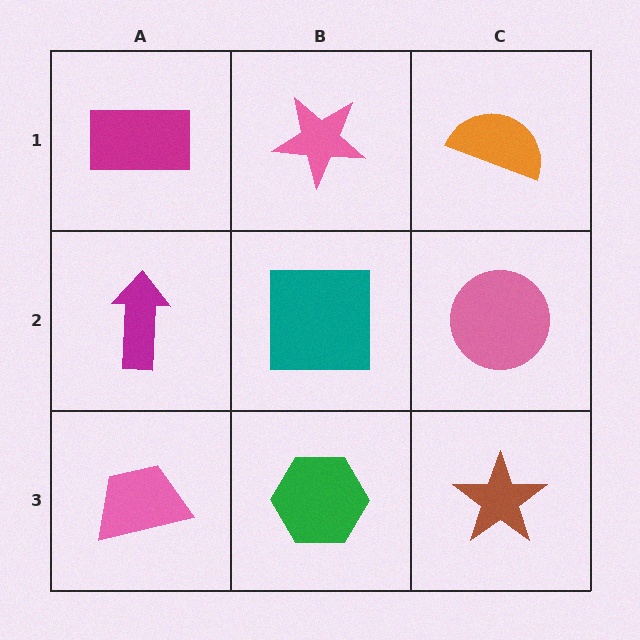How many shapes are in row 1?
3 shapes.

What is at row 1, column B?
A pink star.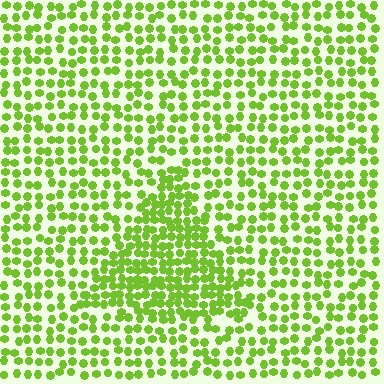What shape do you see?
I see a triangle.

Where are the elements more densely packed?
The elements are more densely packed inside the triangle boundary.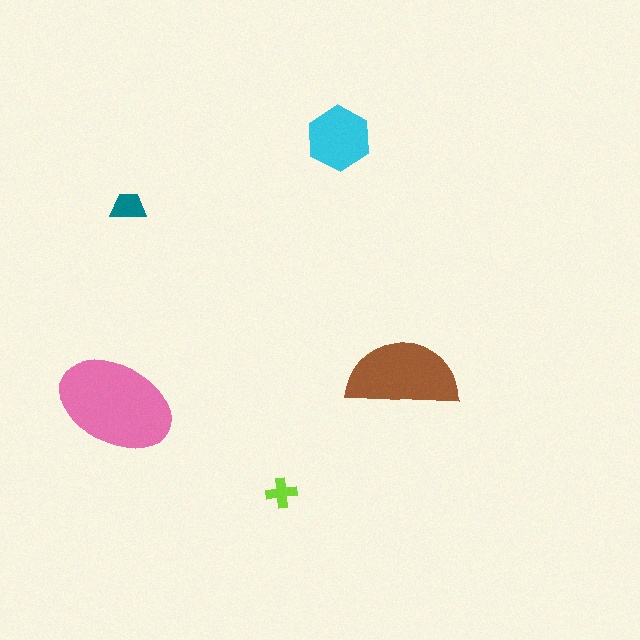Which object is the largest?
The pink ellipse.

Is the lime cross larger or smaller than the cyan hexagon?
Smaller.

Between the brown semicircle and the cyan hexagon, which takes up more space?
The brown semicircle.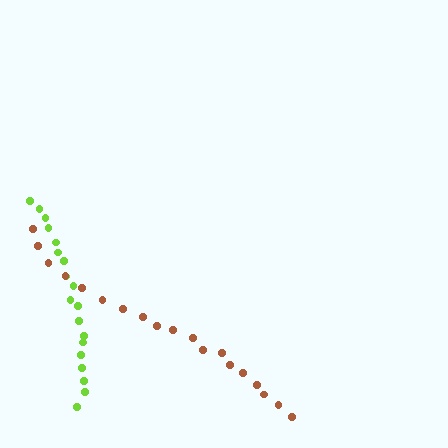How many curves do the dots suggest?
There are 2 distinct paths.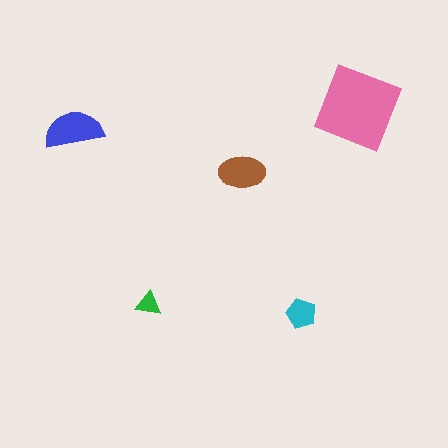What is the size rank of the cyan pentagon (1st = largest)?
4th.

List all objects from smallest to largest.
The green triangle, the cyan pentagon, the brown ellipse, the blue semicircle, the pink diamond.